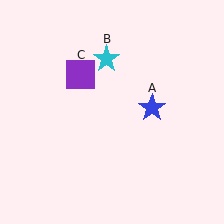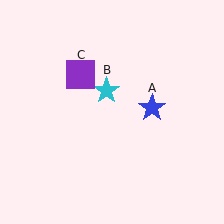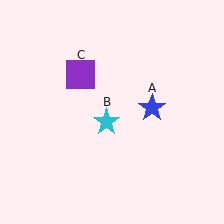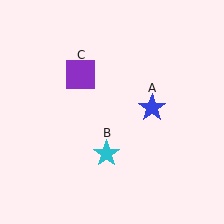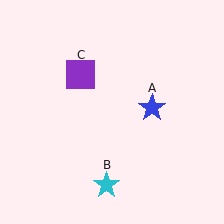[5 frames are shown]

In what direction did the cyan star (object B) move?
The cyan star (object B) moved down.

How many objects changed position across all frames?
1 object changed position: cyan star (object B).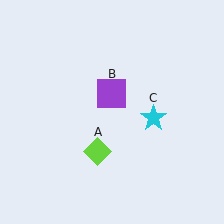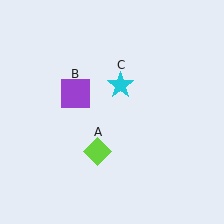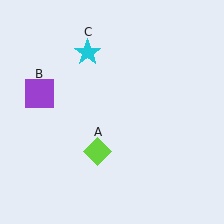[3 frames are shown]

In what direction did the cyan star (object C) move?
The cyan star (object C) moved up and to the left.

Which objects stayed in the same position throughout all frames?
Lime diamond (object A) remained stationary.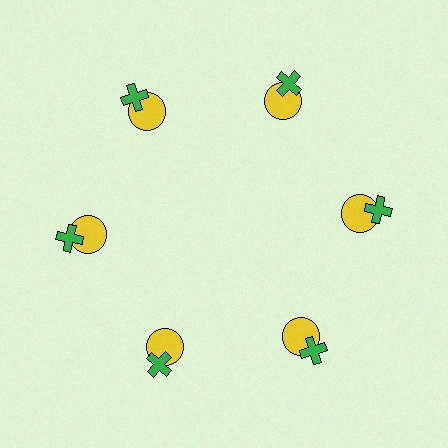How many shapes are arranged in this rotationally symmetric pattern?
There are 12 shapes, arranged in 6 groups of 2.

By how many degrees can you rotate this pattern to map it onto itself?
The pattern maps onto itself every 60 degrees of rotation.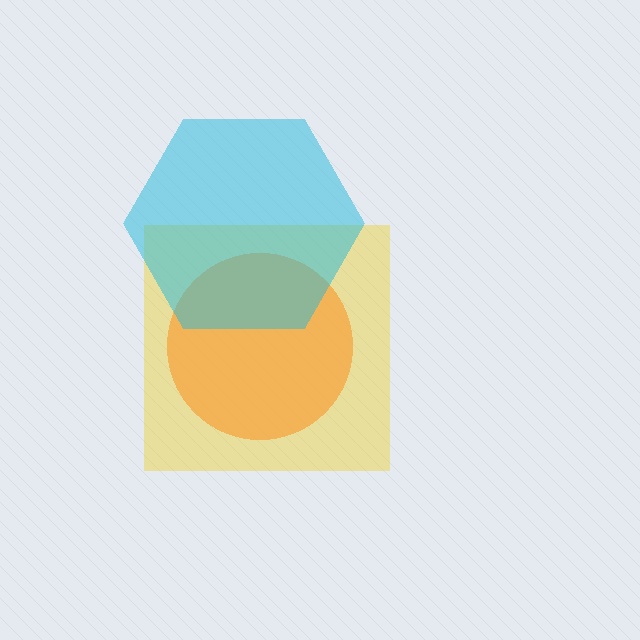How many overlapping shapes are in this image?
There are 3 overlapping shapes in the image.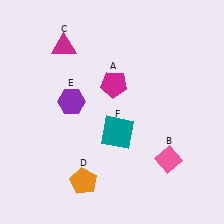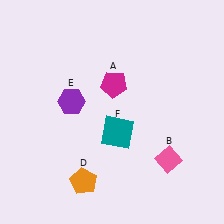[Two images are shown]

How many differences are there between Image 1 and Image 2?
There is 1 difference between the two images.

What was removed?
The magenta triangle (C) was removed in Image 2.